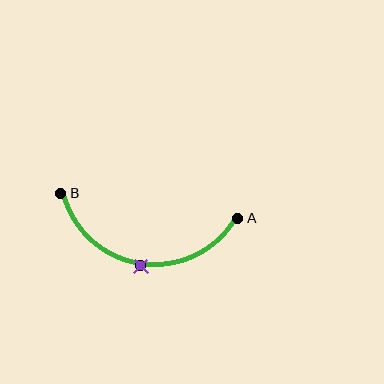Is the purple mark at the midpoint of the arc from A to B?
Yes. The purple mark lies on the arc at equal arc-length from both A and B — it is the arc midpoint.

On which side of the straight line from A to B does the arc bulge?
The arc bulges below the straight line connecting A and B.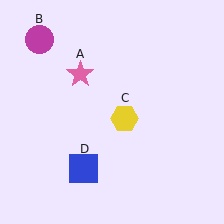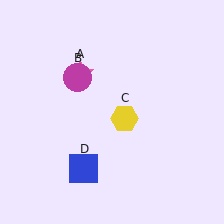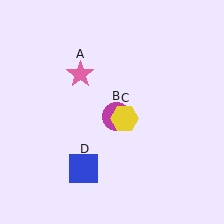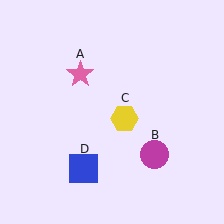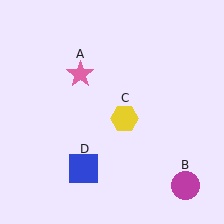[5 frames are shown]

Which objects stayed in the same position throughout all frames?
Pink star (object A) and yellow hexagon (object C) and blue square (object D) remained stationary.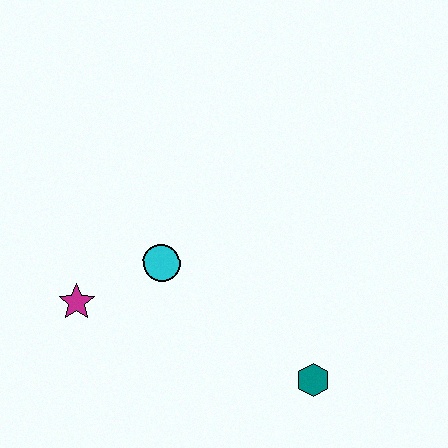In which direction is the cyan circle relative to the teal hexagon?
The cyan circle is to the left of the teal hexagon.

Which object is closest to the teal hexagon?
The cyan circle is closest to the teal hexagon.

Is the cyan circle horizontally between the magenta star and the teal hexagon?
Yes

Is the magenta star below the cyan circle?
Yes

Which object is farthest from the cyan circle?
The teal hexagon is farthest from the cyan circle.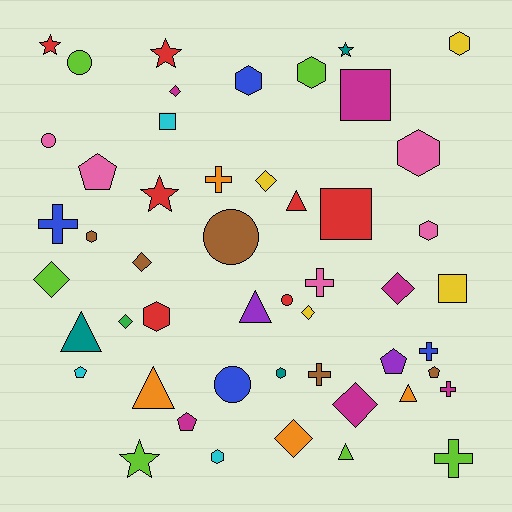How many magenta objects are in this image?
There are 6 magenta objects.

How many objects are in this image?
There are 50 objects.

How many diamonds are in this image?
There are 9 diamonds.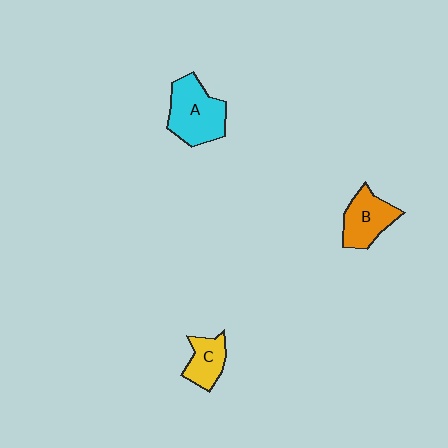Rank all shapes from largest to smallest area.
From largest to smallest: A (cyan), B (orange), C (yellow).